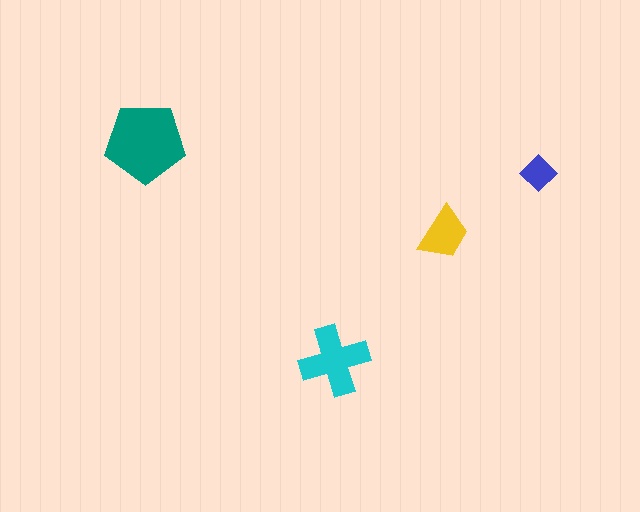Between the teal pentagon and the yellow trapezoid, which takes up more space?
The teal pentagon.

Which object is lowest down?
The cyan cross is bottommost.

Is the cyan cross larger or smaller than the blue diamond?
Larger.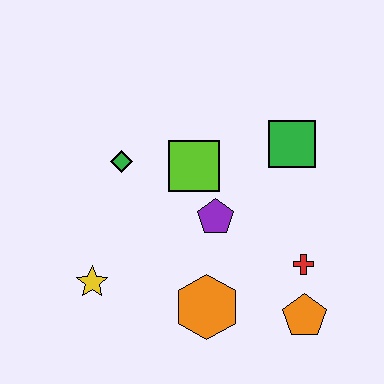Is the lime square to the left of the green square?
Yes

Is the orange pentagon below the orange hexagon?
Yes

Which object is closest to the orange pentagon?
The red cross is closest to the orange pentagon.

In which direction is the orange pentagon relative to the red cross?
The orange pentagon is below the red cross.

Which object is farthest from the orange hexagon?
The green square is farthest from the orange hexagon.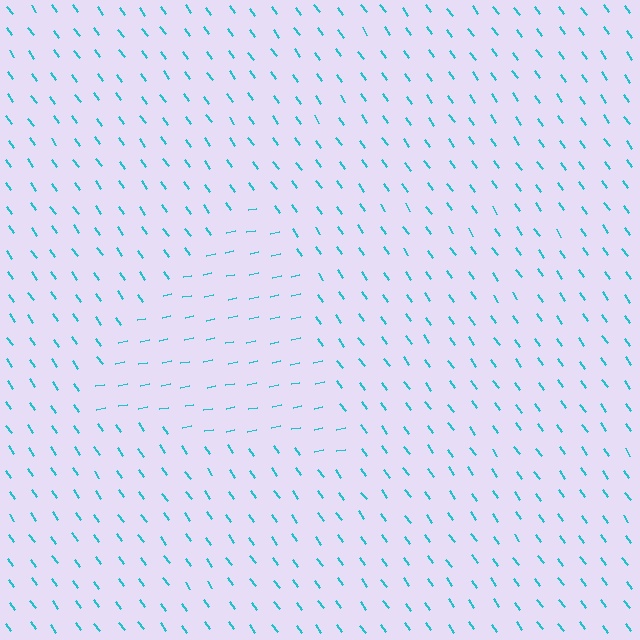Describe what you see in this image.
The image is filled with small cyan line segments. A triangle region in the image has lines oriented differently from the surrounding lines, creating a visible texture boundary.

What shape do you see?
I see a triangle.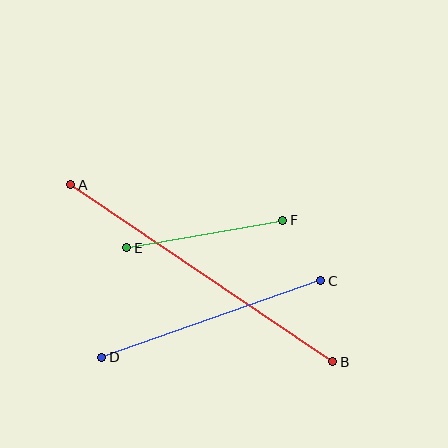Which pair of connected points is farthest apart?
Points A and B are farthest apart.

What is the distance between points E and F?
The distance is approximately 159 pixels.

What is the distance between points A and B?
The distance is approximately 316 pixels.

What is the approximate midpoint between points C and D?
The midpoint is at approximately (211, 319) pixels.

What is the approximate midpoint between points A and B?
The midpoint is at approximately (202, 273) pixels.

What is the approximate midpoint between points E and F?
The midpoint is at approximately (205, 234) pixels.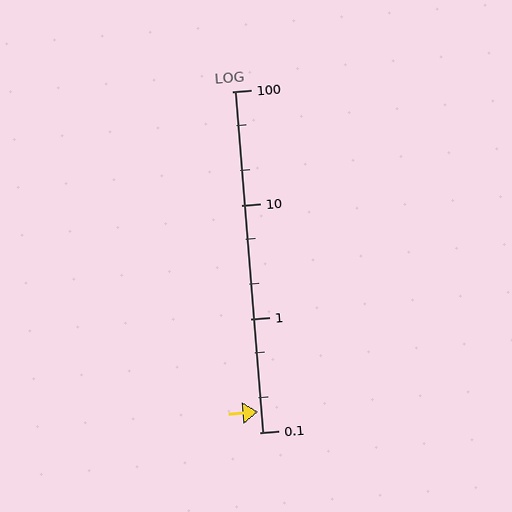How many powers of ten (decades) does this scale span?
The scale spans 3 decades, from 0.1 to 100.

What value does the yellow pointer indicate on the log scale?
The pointer indicates approximately 0.15.